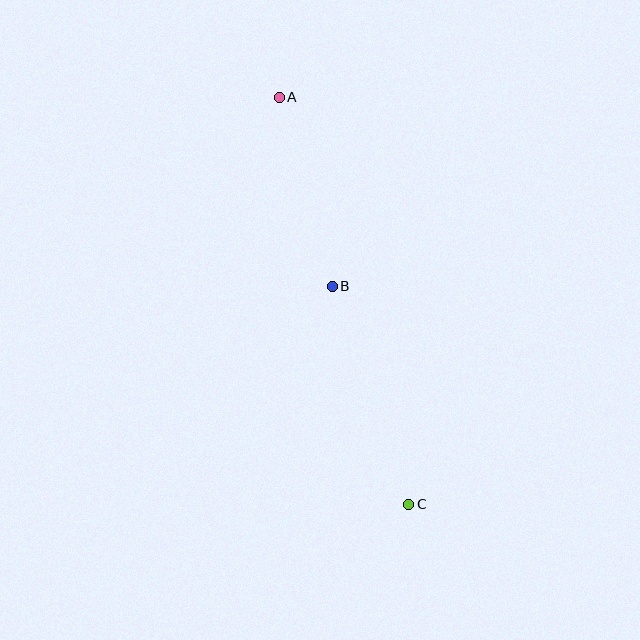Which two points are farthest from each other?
Points A and C are farthest from each other.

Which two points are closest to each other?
Points A and B are closest to each other.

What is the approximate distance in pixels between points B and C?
The distance between B and C is approximately 231 pixels.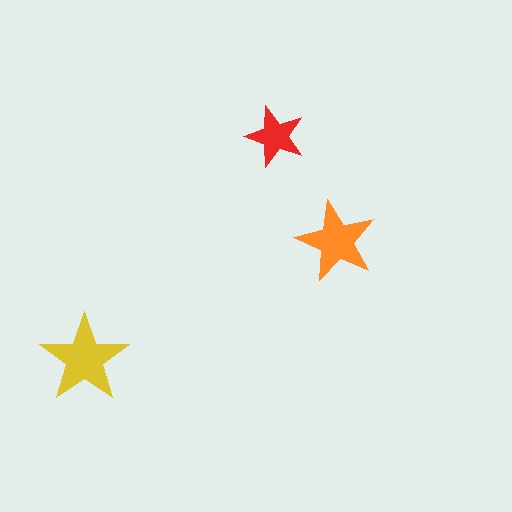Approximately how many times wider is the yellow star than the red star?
About 1.5 times wider.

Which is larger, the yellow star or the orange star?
The yellow one.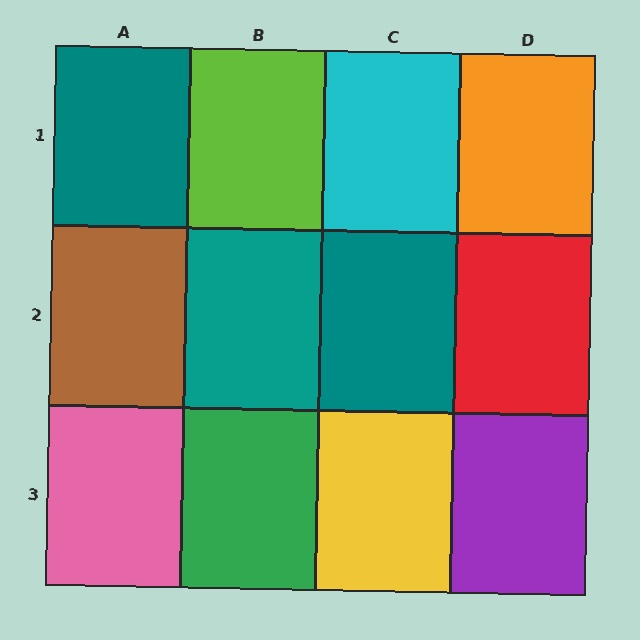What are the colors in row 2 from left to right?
Brown, teal, teal, red.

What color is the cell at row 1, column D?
Orange.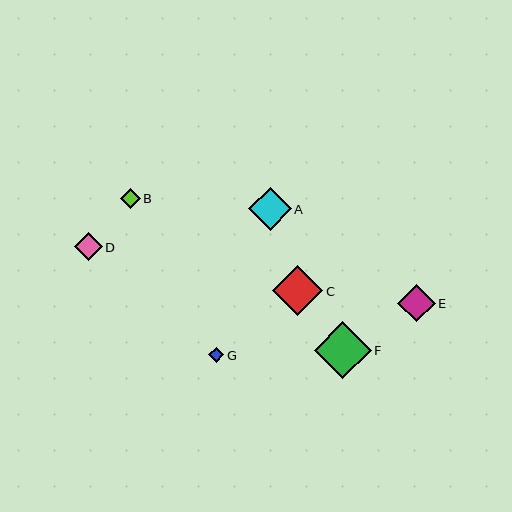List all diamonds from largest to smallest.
From largest to smallest: F, C, A, E, D, B, G.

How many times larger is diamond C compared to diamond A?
Diamond C is approximately 1.2 times the size of diamond A.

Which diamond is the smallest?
Diamond G is the smallest with a size of approximately 15 pixels.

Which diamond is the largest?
Diamond F is the largest with a size of approximately 57 pixels.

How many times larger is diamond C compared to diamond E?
Diamond C is approximately 1.3 times the size of diamond E.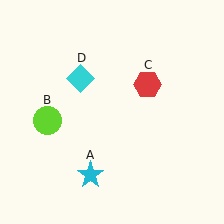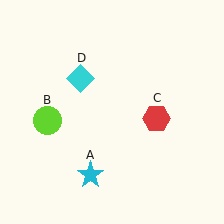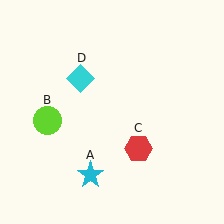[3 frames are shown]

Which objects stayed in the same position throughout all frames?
Cyan star (object A) and lime circle (object B) and cyan diamond (object D) remained stationary.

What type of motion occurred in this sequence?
The red hexagon (object C) rotated clockwise around the center of the scene.